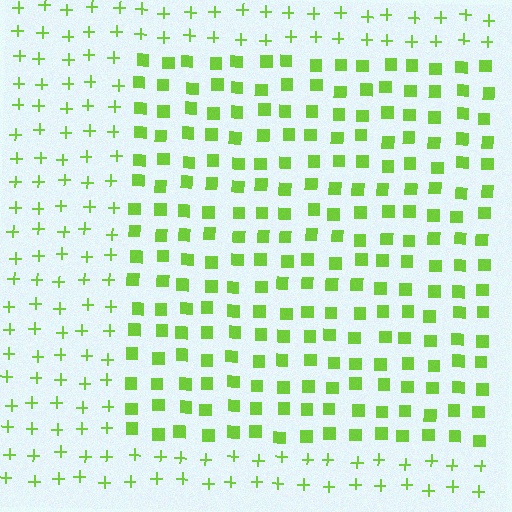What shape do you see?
I see a rectangle.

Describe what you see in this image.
The image is filled with small lime elements arranged in a uniform grid. A rectangle-shaped region contains squares, while the surrounding area contains plus signs. The boundary is defined purely by the change in element shape.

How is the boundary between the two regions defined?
The boundary is defined by a change in element shape: squares inside vs. plus signs outside. All elements share the same color and spacing.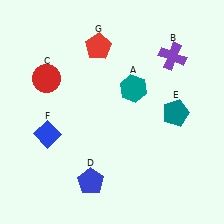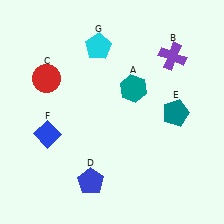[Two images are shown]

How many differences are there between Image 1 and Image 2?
There is 1 difference between the two images.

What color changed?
The pentagon (G) changed from red in Image 1 to cyan in Image 2.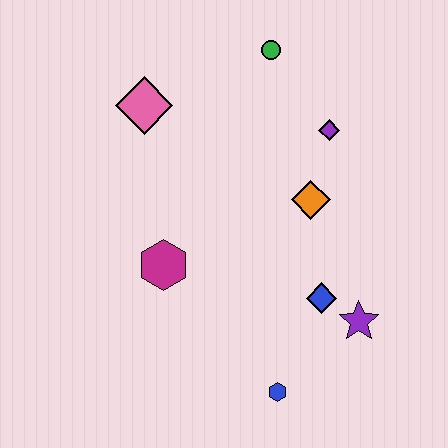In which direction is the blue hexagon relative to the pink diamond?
The blue hexagon is below the pink diamond.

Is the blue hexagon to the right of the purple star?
No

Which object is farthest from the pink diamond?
The blue hexagon is farthest from the pink diamond.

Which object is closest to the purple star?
The blue diamond is closest to the purple star.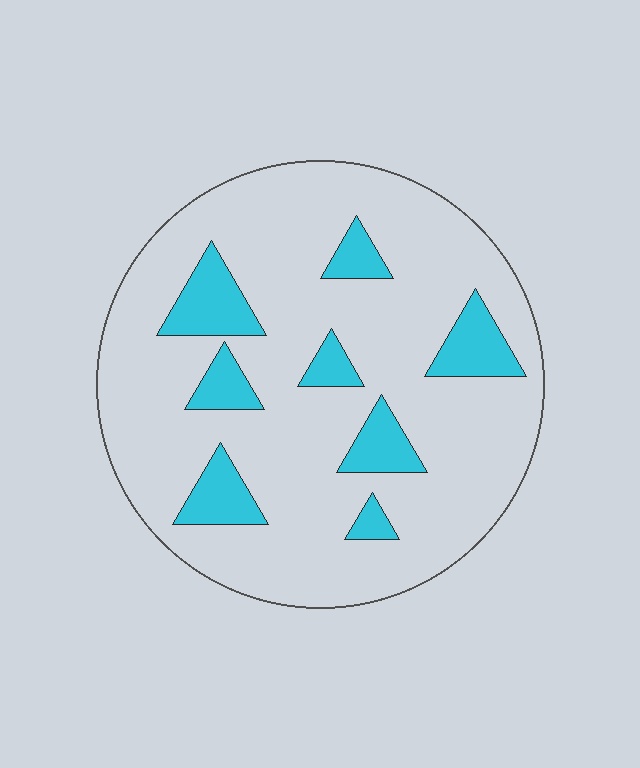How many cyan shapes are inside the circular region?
8.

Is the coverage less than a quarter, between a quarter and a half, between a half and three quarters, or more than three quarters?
Less than a quarter.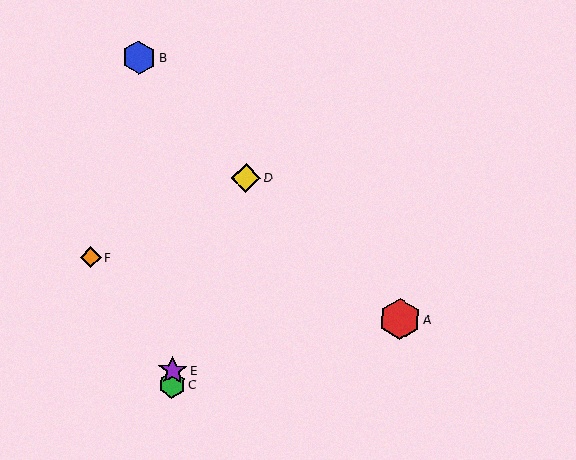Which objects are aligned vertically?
Objects C, E are aligned vertically.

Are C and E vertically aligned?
Yes, both are at x≈172.